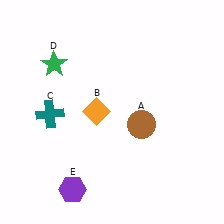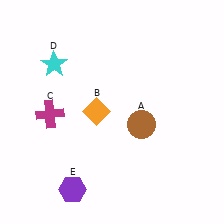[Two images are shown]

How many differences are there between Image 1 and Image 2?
There are 2 differences between the two images.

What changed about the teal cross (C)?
In Image 1, C is teal. In Image 2, it changed to magenta.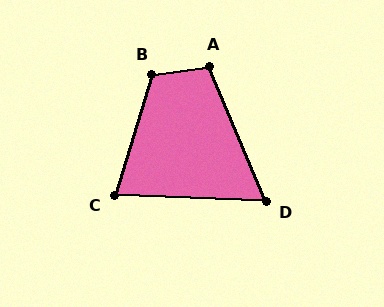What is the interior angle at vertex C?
Approximately 75 degrees (acute).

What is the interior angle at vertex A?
Approximately 105 degrees (obtuse).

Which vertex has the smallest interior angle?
D, at approximately 65 degrees.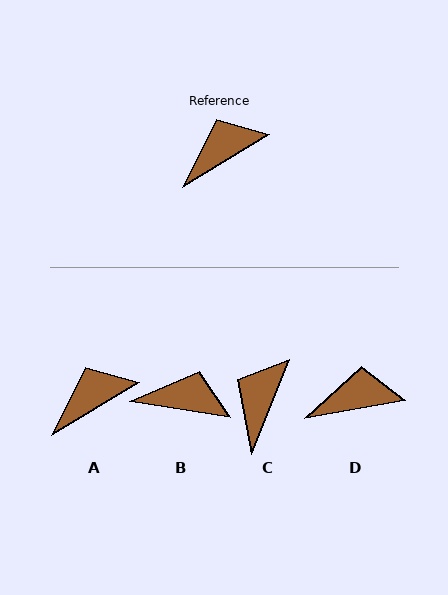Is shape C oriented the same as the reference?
No, it is off by about 37 degrees.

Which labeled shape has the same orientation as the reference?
A.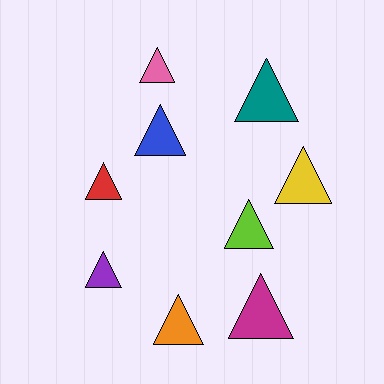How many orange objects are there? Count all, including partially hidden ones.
There is 1 orange object.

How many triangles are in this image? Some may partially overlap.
There are 9 triangles.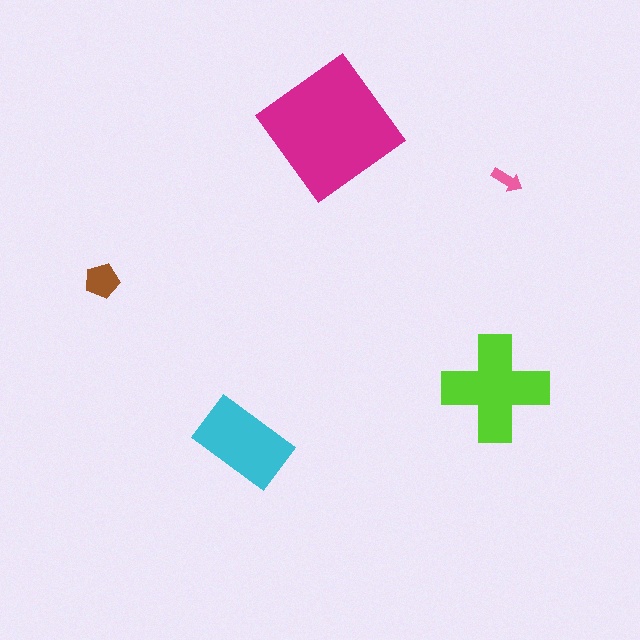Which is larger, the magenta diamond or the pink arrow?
The magenta diamond.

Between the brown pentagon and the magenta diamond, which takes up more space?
The magenta diamond.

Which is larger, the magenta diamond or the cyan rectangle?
The magenta diamond.